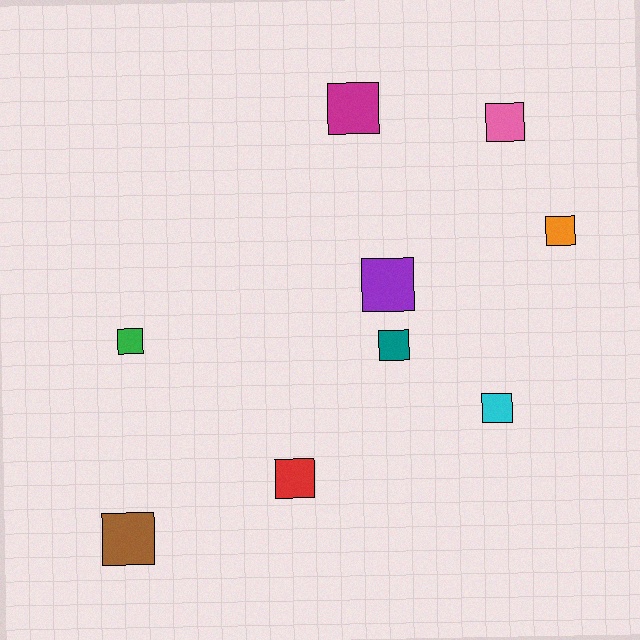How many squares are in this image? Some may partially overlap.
There are 9 squares.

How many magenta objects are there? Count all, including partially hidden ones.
There is 1 magenta object.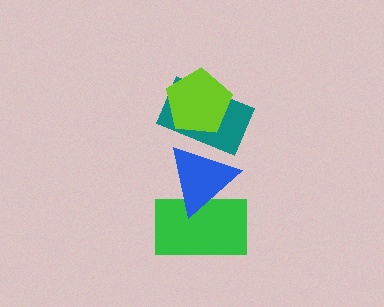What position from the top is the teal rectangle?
The teal rectangle is 2nd from the top.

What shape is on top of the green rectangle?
The blue triangle is on top of the green rectangle.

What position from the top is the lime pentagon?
The lime pentagon is 1st from the top.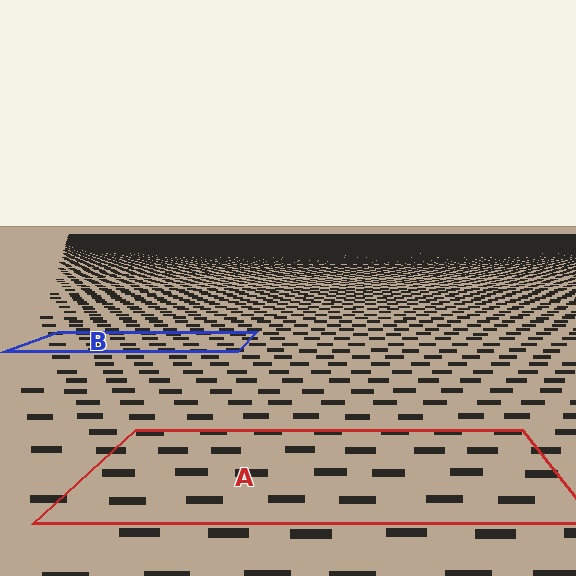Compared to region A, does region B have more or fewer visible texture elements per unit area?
Region B has more texture elements per unit area — they are packed more densely because it is farther away.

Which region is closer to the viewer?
Region A is closer. The texture elements there are larger and more spread out.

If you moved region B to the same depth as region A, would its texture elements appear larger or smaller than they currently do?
They would appear larger. At a closer depth, the same texture elements are projected at a bigger on-screen size.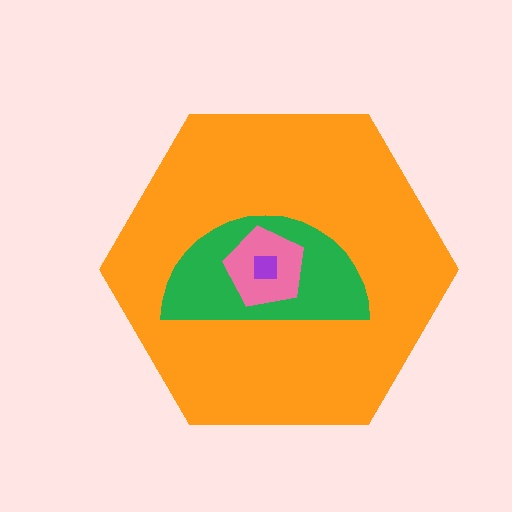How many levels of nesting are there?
4.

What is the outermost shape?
The orange hexagon.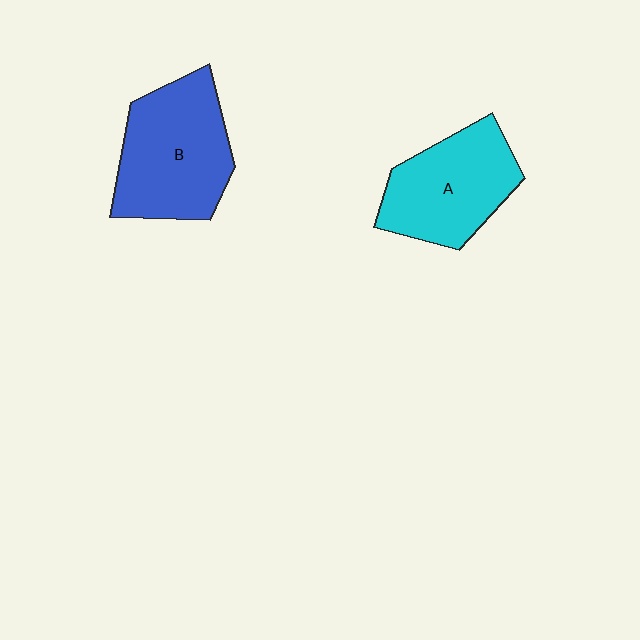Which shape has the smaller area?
Shape A (cyan).